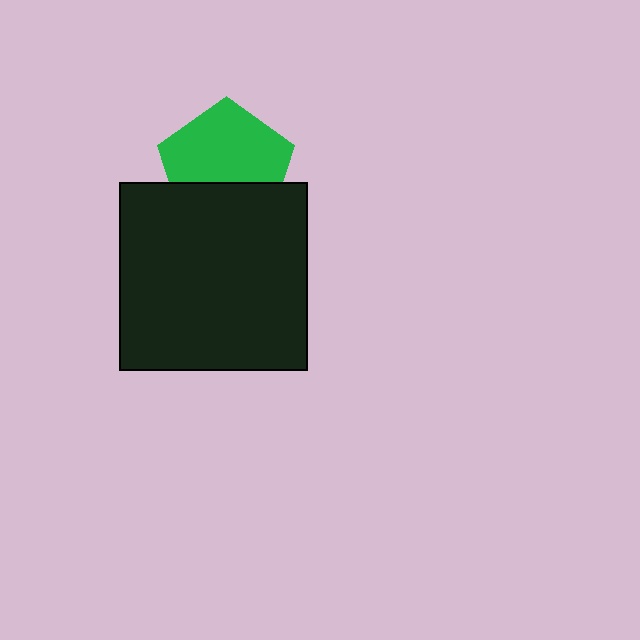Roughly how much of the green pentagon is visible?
About half of it is visible (roughly 63%).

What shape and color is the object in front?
The object in front is a black square.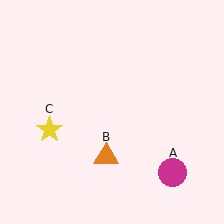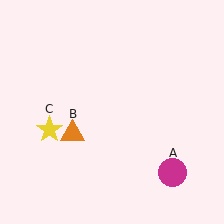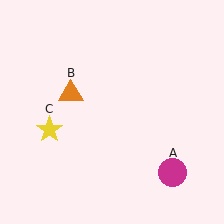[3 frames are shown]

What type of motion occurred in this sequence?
The orange triangle (object B) rotated clockwise around the center of the scene.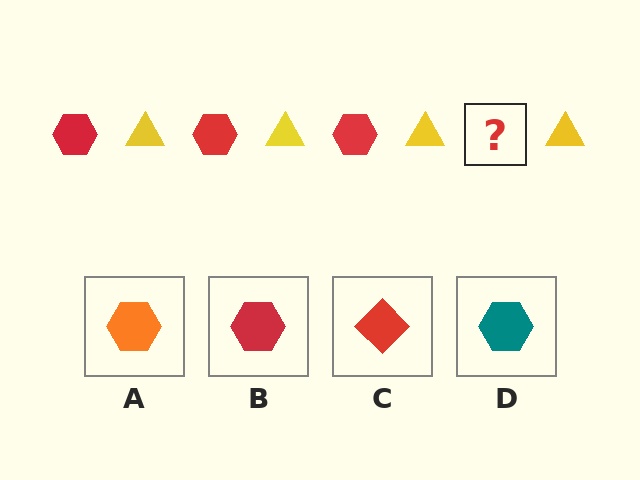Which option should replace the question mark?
Option B.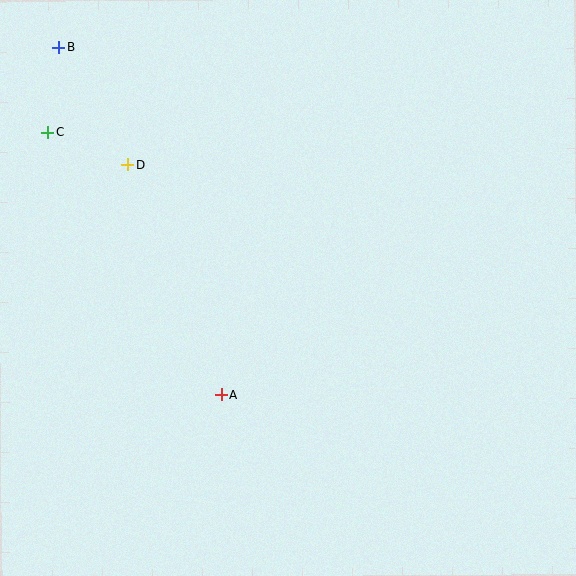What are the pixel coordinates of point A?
Point A is at (221, 395).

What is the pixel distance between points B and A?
The distance between B and A is 384 pixels.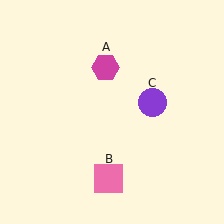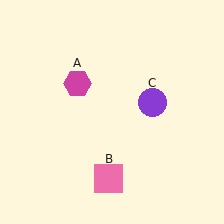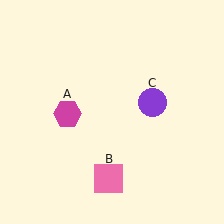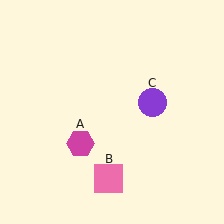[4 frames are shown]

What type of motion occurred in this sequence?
The magenta hexagon (object A) rotated counterclockwise around the center of the scene.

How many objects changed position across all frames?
1 object changed position: magenta hexagon (object A).